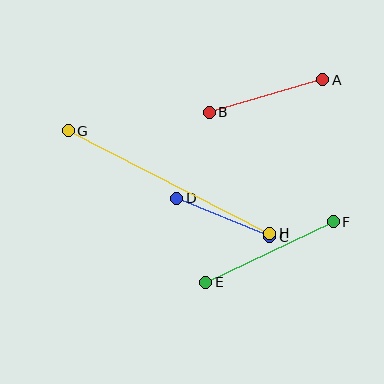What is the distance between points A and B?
The distance is approximately 118 pixels.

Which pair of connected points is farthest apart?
Points G and H are farthest apart.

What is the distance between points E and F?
The distance is approximately 141 pixels.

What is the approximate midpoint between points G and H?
The midpoint is at approximately (169, 182) pixels.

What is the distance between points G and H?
The distance is approximately 226 pixels.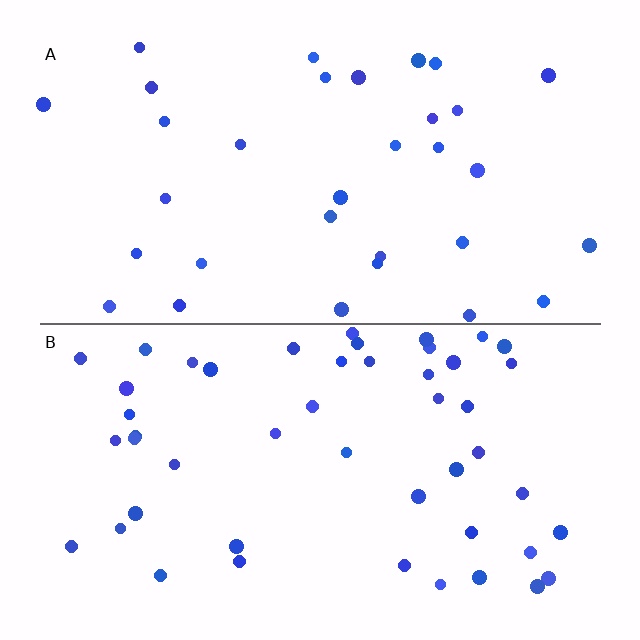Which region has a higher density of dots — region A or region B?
B (the bottom).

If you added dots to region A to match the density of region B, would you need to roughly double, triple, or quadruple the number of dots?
Approximately double.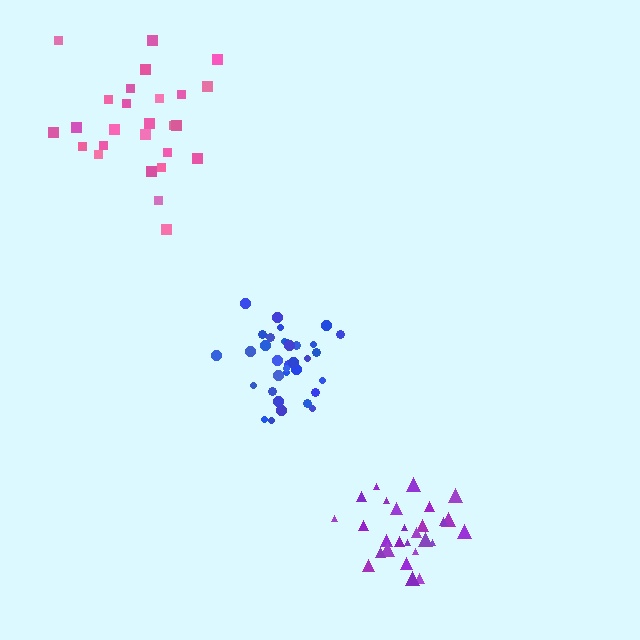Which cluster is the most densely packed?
Blue.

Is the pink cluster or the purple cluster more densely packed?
Purple.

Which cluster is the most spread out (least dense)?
Pink.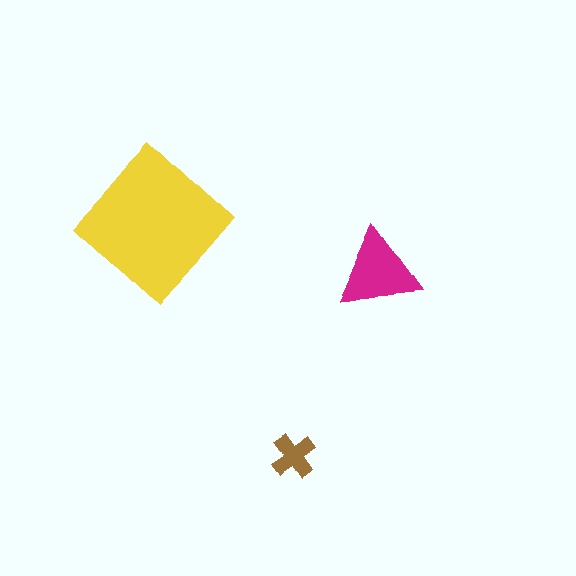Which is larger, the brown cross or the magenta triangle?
The magenta triangle.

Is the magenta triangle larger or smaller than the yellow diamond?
Smaller.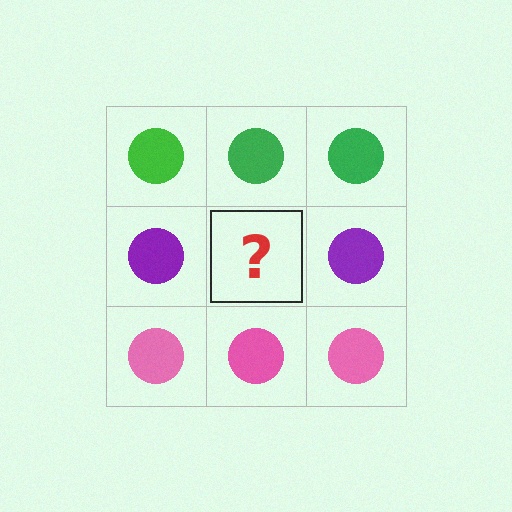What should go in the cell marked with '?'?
The missing cell should contain a purple circle.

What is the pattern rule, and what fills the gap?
The rule is that each row has a consistent color. The gap should be filled with a purple circle.